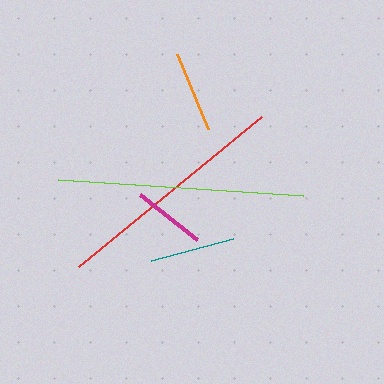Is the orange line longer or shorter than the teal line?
The teal line is longer than the orange line.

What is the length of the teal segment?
The teal segment is approximately 85 pixels long.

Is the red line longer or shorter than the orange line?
The red line is longer than the orange line.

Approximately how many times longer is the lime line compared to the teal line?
The lime line is approximately 2.9 times the length of the teal line.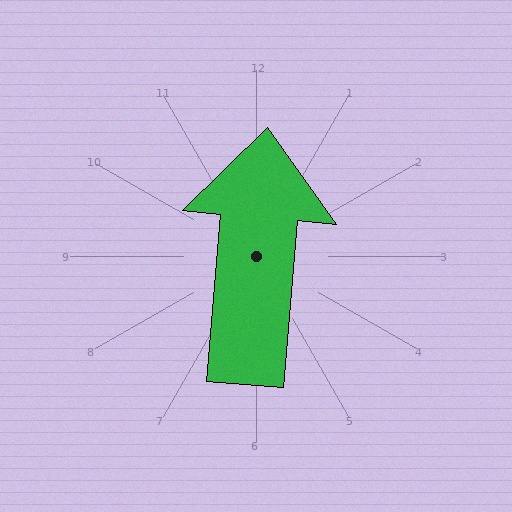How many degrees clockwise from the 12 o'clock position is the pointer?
Approximately 5 degrees.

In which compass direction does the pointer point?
North.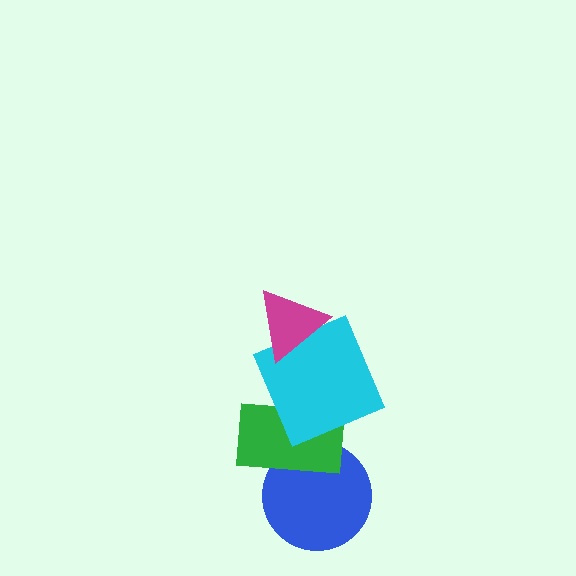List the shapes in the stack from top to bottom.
From top to bottom: the magenta triangle, the cyan square, the green rectangle, the blue circle.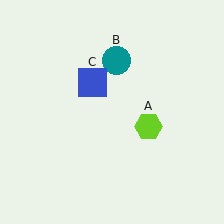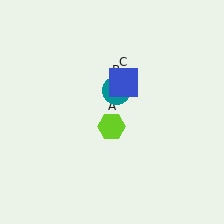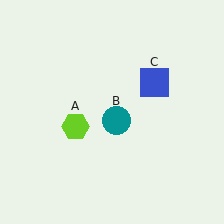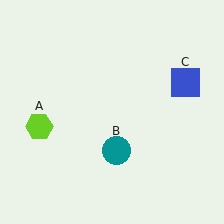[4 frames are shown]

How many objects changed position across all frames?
3 objects changed position: lime hexagon (object A), teal circle (object B), blue square (object C).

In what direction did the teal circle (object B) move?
The teal circle (object B) moved down.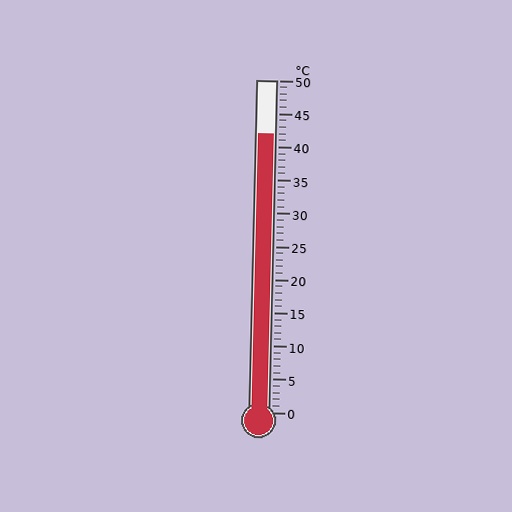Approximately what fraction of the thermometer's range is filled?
The thermometer is filled to approximately 85% of its range.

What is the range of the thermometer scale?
The thermometer scale ranges from 0°C to 50°C.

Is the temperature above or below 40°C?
The temperature is above 40°C.